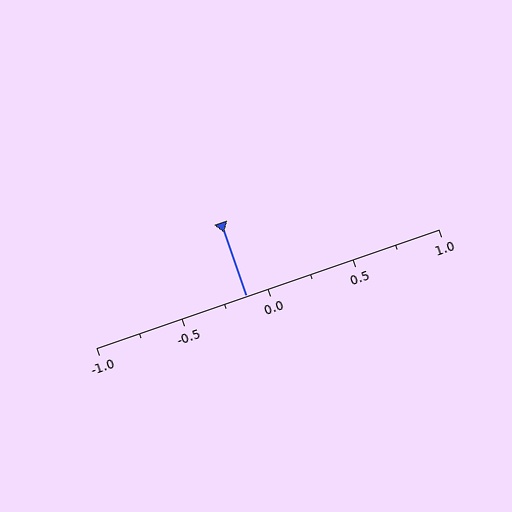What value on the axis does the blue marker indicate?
The marker indicates approximately -0.12.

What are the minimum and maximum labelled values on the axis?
The axis runs from -1.0 to 1.0.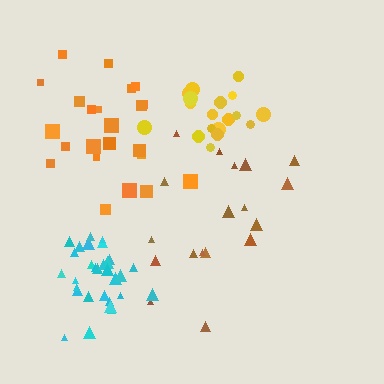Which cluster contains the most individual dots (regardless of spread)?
Cyan (30).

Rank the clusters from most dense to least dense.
cyan, yellow, orange, brown.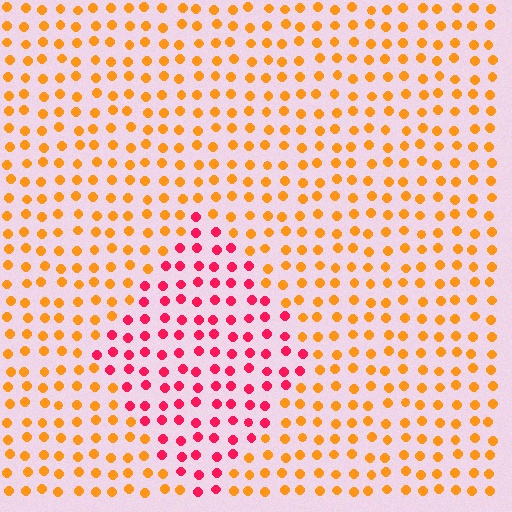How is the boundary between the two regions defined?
The boundary is defined purely by a slight shift in hue (about 50 degrees). Spacing, size, and orientation are identical on both sides.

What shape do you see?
I see a diamond.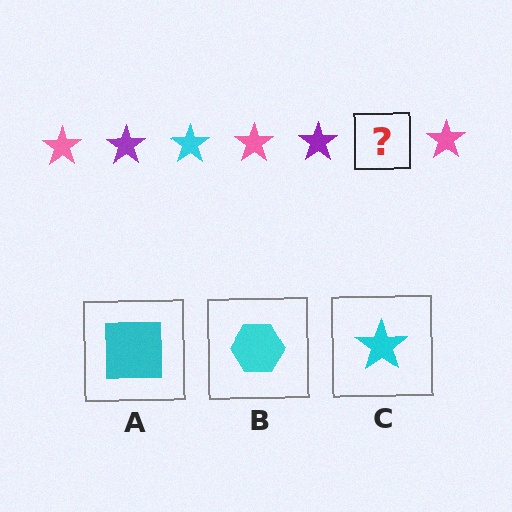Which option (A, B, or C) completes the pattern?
C.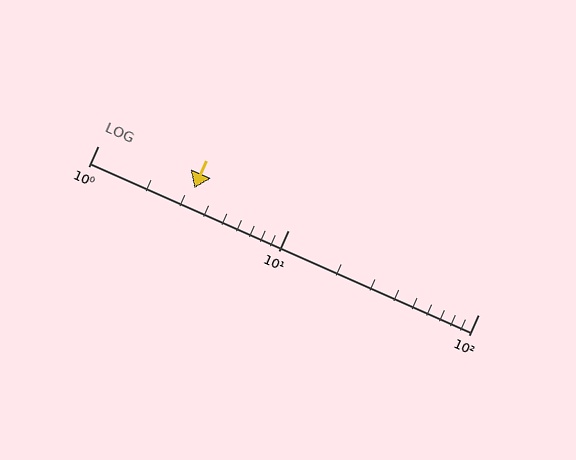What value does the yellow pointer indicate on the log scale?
The pointer indicates approximately 3.2.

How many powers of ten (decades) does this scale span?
The scale spans 2 decades, from 1 to 100.